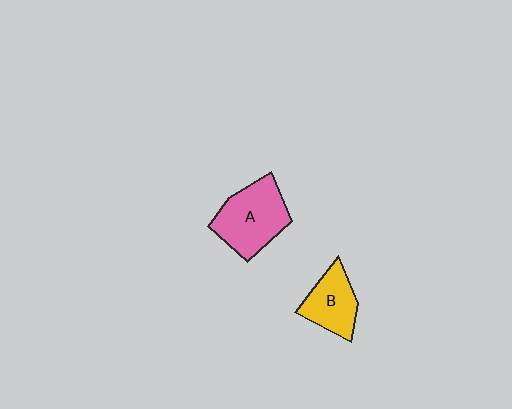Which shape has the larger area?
Shape A (pink).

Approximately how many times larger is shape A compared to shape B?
Approximately 1.5 times.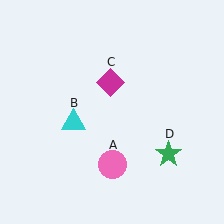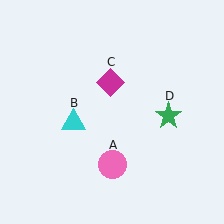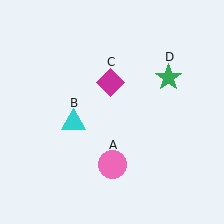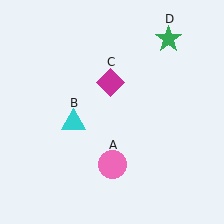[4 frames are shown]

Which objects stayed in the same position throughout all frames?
Pink circle (object A) and cyan triangle (object B) and magenta diamond (object C) remained stationary.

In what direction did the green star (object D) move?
The green star (object D) moved up.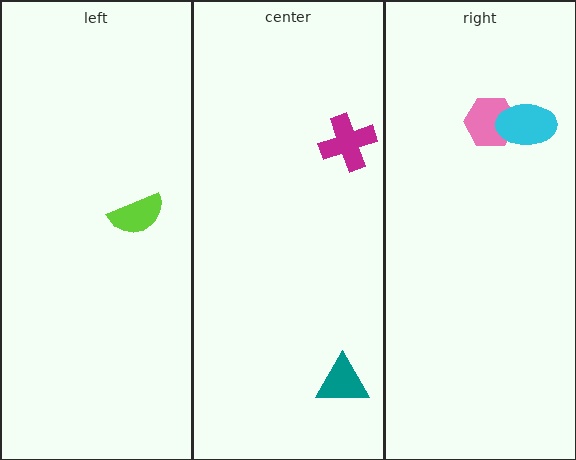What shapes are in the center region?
The magenta cross, the teal triangle.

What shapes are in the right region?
The pink hexagon, the cyan ellipse.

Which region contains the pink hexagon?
The right region.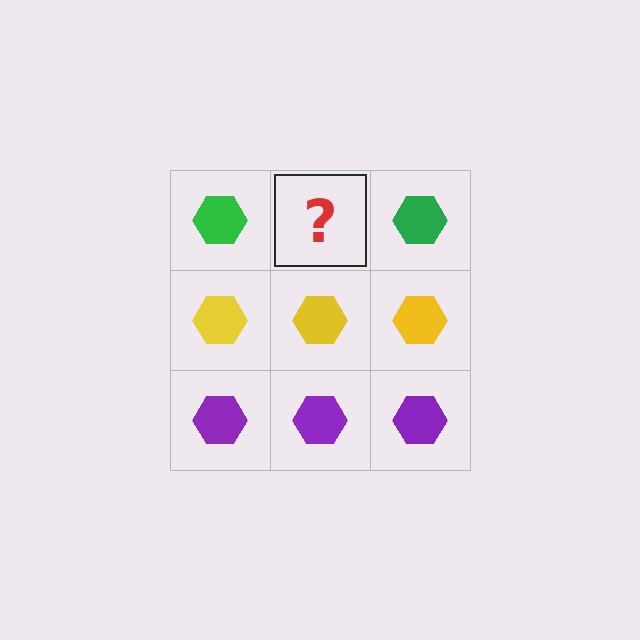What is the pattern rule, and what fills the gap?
The rule is that each row has a consistent color. The gap should be filled with a green hexagon.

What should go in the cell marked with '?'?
The missing cell should contain a green hexagon.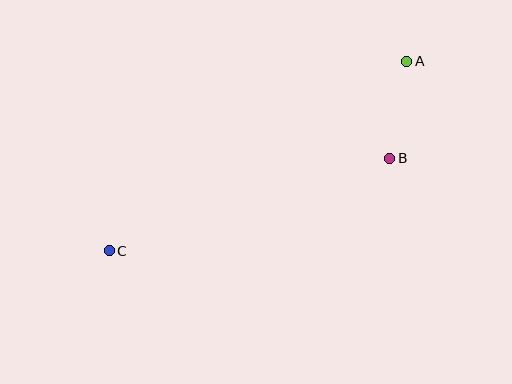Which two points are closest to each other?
Points A and B are closest to each other.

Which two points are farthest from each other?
Points A and C are farthest from each other.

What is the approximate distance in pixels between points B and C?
The distance between B and C is approximately 295 pixels.